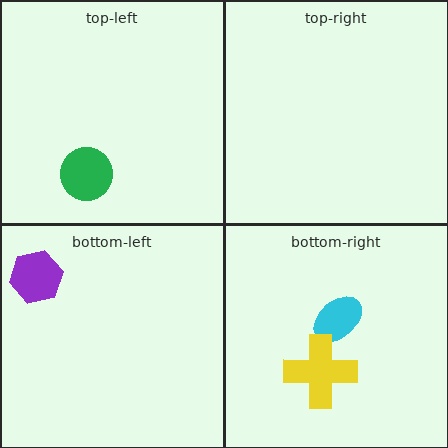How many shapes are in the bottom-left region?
1.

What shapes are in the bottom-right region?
The cyan ellipse, the yellow cross.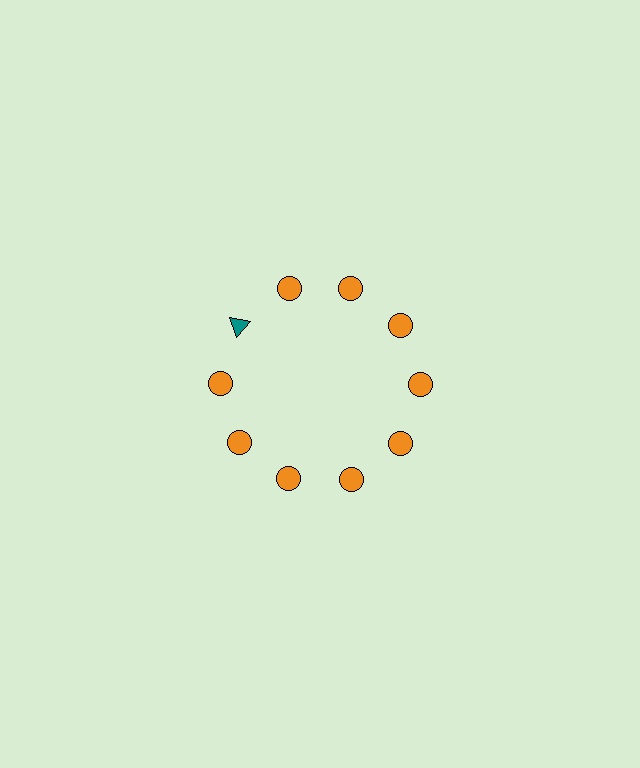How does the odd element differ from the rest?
It differs in both color (teal instead of orange) and shape (triangle instead of circle).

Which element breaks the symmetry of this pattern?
The teal triangle at roughly the 10 o'clock position breaks the symmetry. All other shapes are orange circles.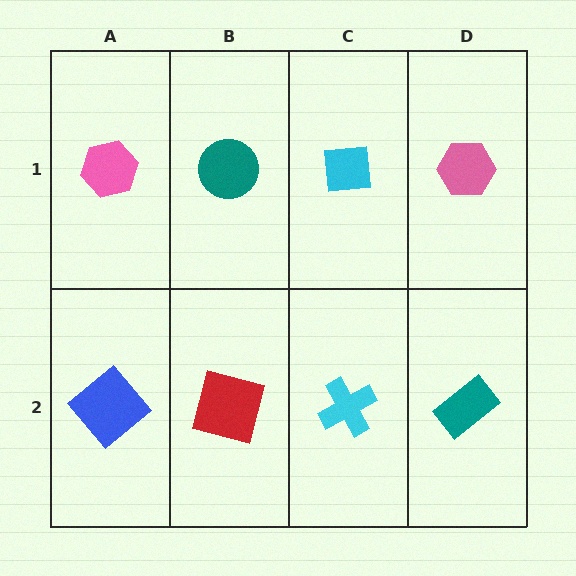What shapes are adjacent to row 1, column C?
A cyan cross (row 2, column C), a teal circle (row 1, column B), a pink hexagon (row 1, column D).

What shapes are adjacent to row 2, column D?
A pink hexagon (row 1, column D), a cyan cross (row 2, column C).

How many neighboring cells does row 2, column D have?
2.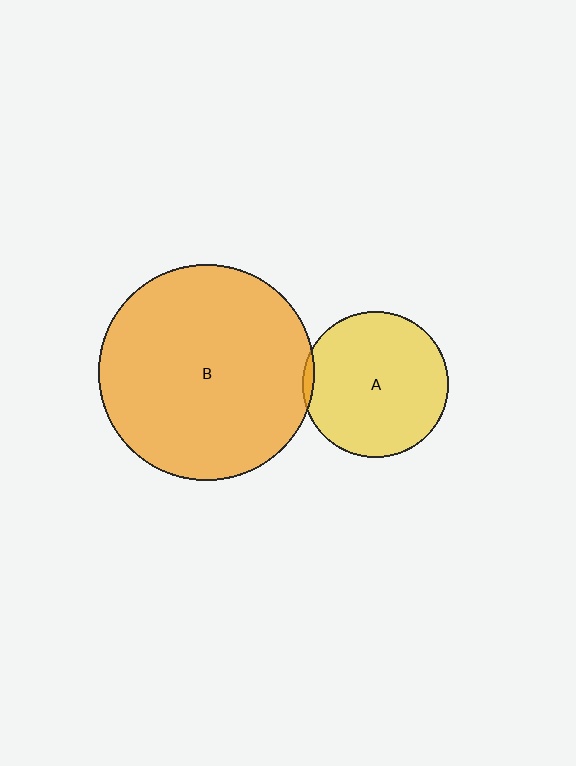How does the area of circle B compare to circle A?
Approximately 2.2 times.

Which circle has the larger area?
Circle B (orange).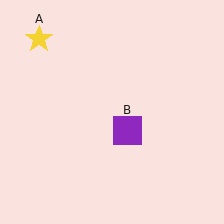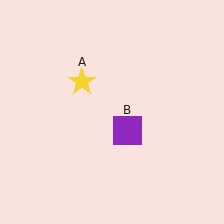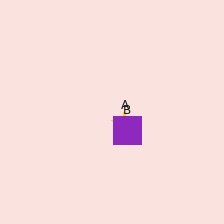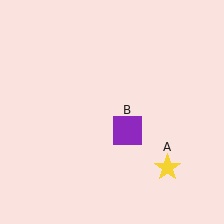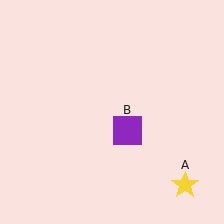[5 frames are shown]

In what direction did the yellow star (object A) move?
The yellow star (object A) moved down and to the right.